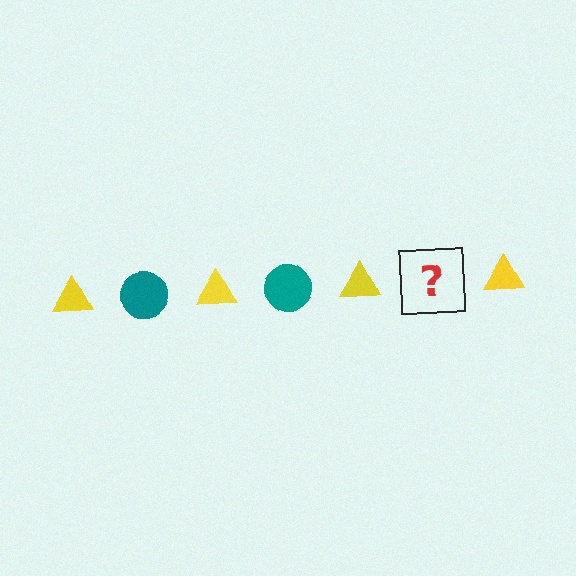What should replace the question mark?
The question mark should be replaced with a teal circle.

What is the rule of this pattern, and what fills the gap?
The rule is that the pattern alternates between yellow triangle and teal circle. The gap should be filled with a teal circle.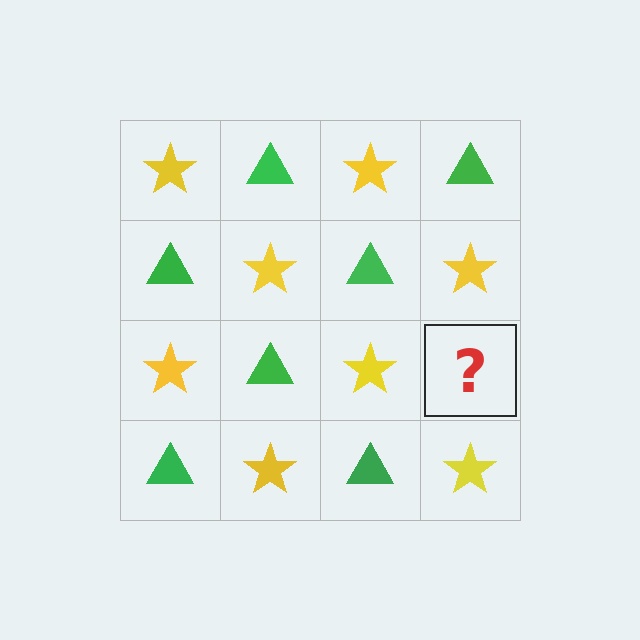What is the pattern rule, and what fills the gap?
The rule is that it alternates yellow star and green triangle in a checkerboard pattern. The gap should be filled with a green triangle.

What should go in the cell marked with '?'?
The missing cell should contain a green triangle.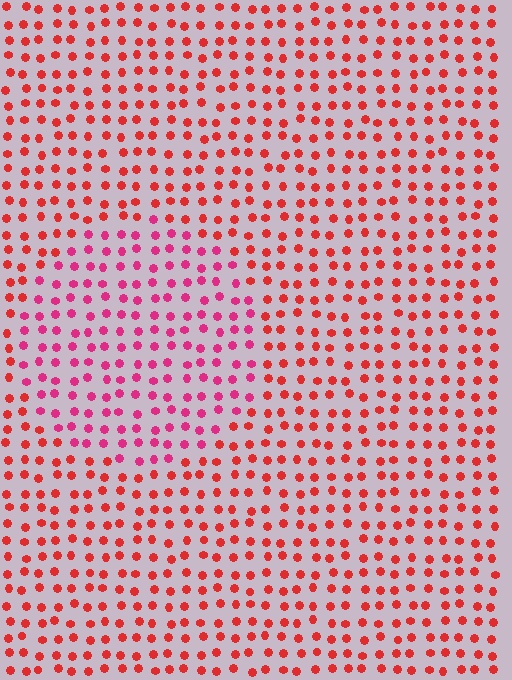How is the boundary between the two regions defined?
The boundary is defined purely by a slight shift in hue (about 30 degrees). Spacing, size, and orientation are identical on both sides.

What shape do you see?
I see a circle.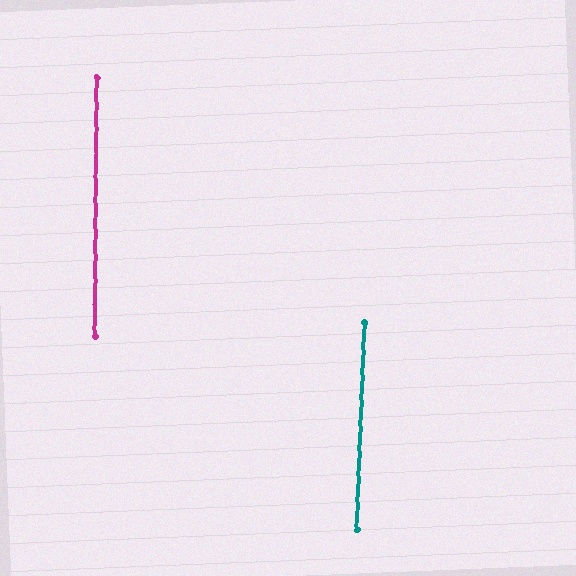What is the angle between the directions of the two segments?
Approximately 2 degrees.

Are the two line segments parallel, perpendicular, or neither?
Parallel — their directions differ by only 2.0°.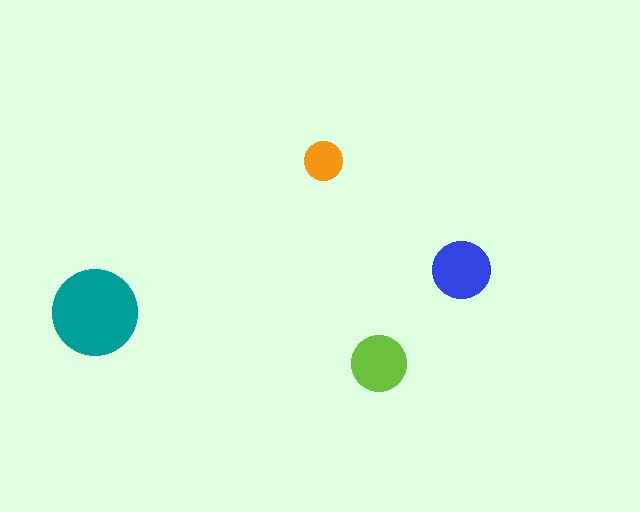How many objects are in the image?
There are 4 objects in the image.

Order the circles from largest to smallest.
the teal one, the blue one, the lime one, the orange one.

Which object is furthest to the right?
The blue circle is rightmost.